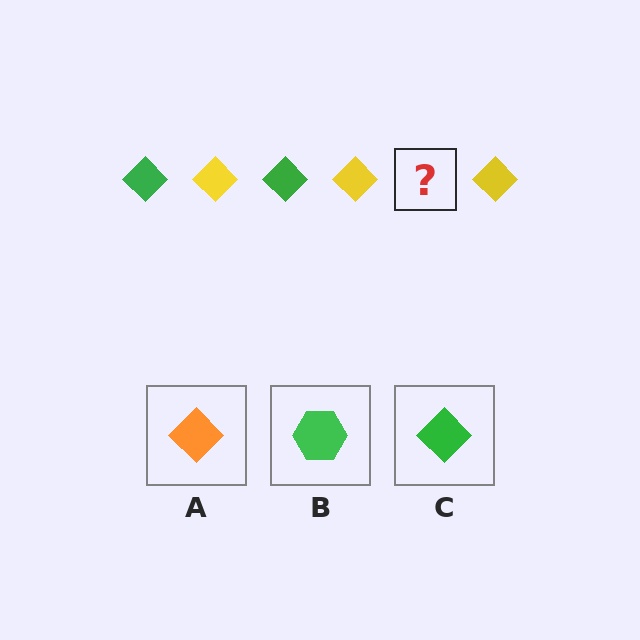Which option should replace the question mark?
Option C.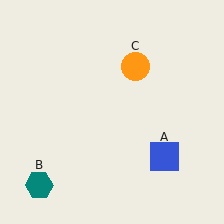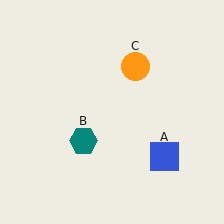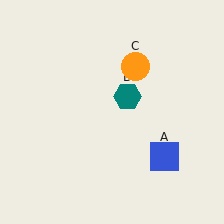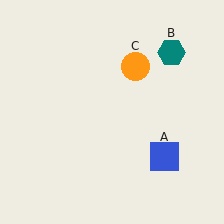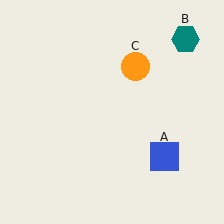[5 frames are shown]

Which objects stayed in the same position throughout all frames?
Blue square (object A) and orange circle (object C) remained stationary.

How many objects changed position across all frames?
1 object changed position: teal hexagon (object B).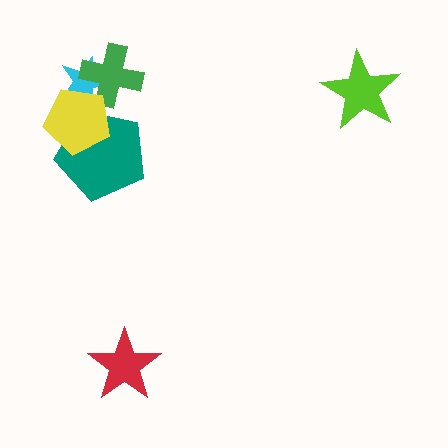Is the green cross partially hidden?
Yes, it is partially covered by another shape.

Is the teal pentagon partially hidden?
Yes, it is partially covered by another shape.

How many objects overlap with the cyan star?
2 objects overlap with the cyan star.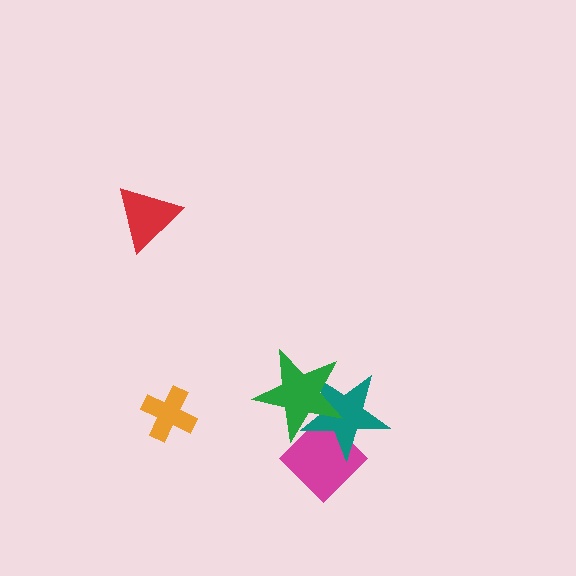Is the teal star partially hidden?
Yes, it is partially covered by another shape.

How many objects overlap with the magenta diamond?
2 objects overlap with the magenta diamond.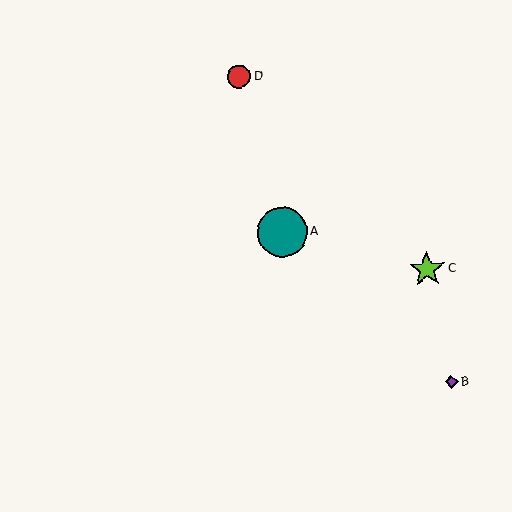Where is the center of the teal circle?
The center of the teal circle is at (282, 233).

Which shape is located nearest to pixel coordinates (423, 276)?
The lime star (labeled C) at (427, 269) is nearest to that location.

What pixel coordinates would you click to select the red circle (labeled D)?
Click at (239, 76) to select the red circle D.